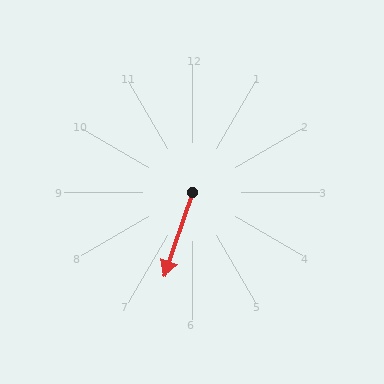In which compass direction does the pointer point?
South.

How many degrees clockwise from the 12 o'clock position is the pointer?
Approximately 199 degrees.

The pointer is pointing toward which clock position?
Roughly 7 o'clock.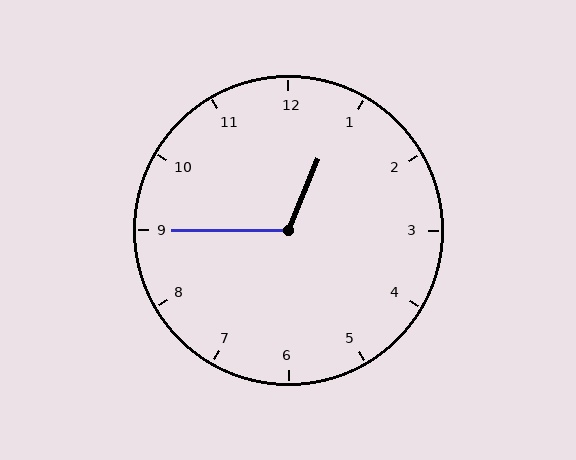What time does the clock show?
12:45.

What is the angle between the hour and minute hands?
Approximately 112 degrees.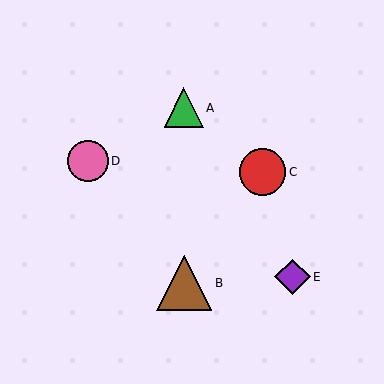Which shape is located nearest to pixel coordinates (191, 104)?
The green triangle (labeled A) at (184, 108) is nearest to that location.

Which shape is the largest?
The brown triangle (labeled B) is the largest.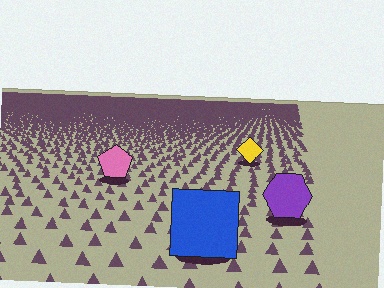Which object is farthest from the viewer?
The yellow diamond is farthest from the viewer. It appears smaller and the ground texture around it is denser.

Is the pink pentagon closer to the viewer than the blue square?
No. The blue square is closer — you can tell from the texture gradient: the ground texture is coarser near it.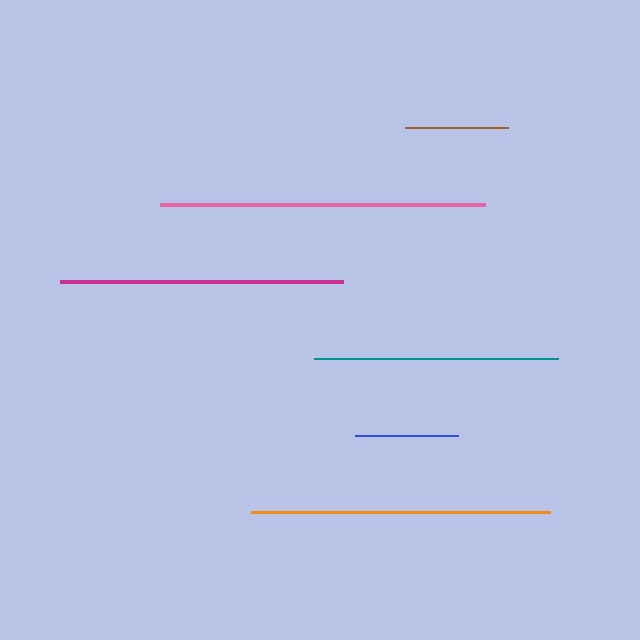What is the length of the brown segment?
The brown segment is approximately 102 pixels long.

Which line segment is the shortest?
The brown line is the shortest at approximately 102 pixels.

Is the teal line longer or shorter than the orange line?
The orange line is longer than the teal line.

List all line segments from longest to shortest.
From longest to shortest: pink, orange, magenta, teal, blue, brown.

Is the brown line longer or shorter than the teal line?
The teal line is longer than the brown line.